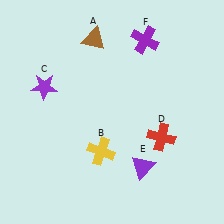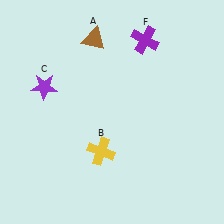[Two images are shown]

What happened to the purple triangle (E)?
The purple triangle (E) was removed in Image 2. It was in the bottom-right area of Image 1.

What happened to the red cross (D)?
The red cross (D) was removed in Image 2. It was in the bottom-right area of Image 1.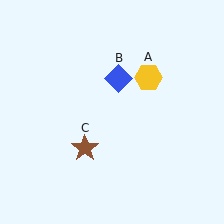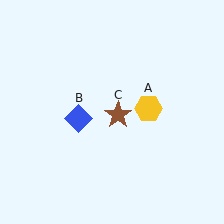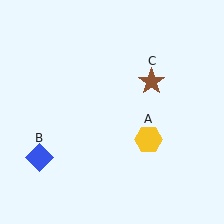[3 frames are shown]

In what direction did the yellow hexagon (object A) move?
The yellow hexagon (object A) moved down.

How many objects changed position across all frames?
3 objects changed position: yellow hexagon (object A), blue diamond (object B), brown star (object C).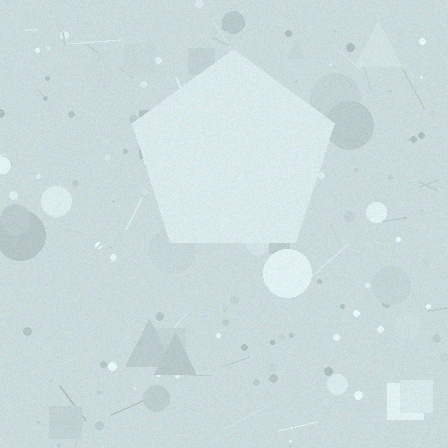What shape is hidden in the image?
A pentagon is hidden in the image.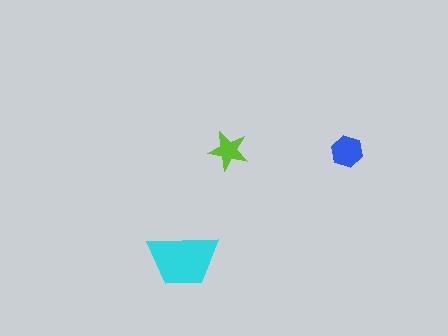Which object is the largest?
The cyan trapezoid.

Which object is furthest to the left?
The cyan trapezoid is leftmost.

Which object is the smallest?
The lime star.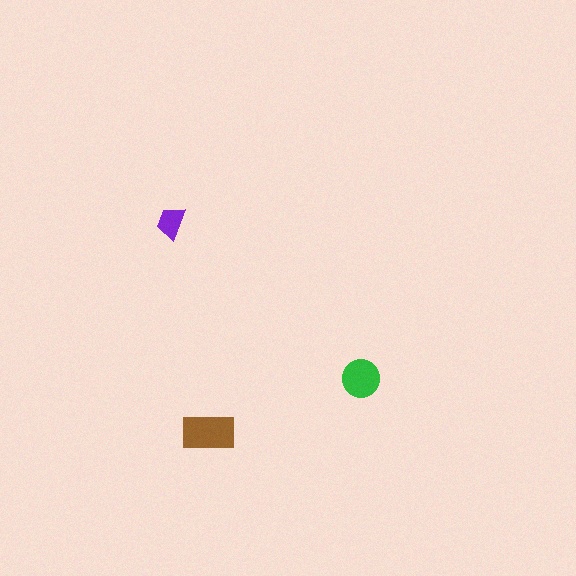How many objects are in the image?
There are 3 objects in the image.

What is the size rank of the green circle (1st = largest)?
2nd.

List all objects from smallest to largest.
The purple trapezoid, the green circle, the brown rectangle.